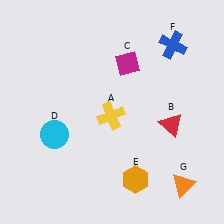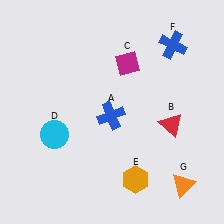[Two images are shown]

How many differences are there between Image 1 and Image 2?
There is 1 difference between the two images.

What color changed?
The cross (A) changed from yellow in Image 1 to blue in Image 2.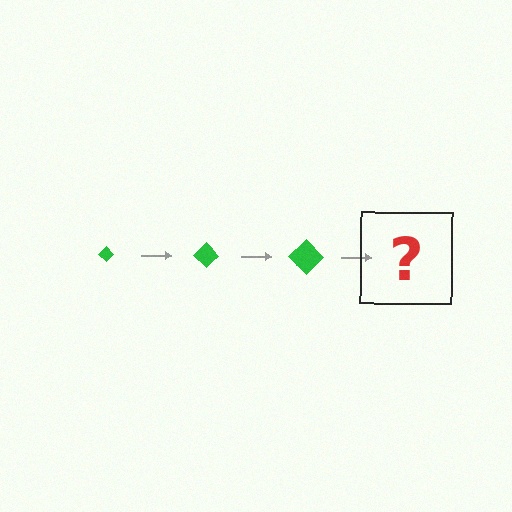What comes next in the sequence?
The next element should be a green diamond, larger than the previous one.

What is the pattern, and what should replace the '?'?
The pattern is that the diamond gets progressively larger each step. The '?' should be a green diamond, larger than the previous one.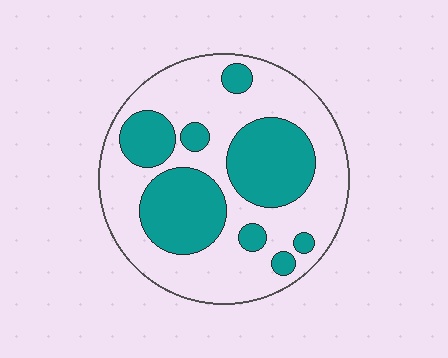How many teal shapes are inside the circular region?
8.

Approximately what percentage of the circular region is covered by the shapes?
Approximately 35%.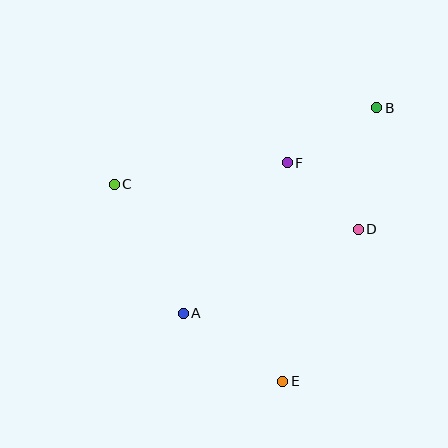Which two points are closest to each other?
Points D and F are closest to each other.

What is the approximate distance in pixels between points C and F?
The distance between C and F is approximately 174 pixels.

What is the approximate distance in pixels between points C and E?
The distance between C and E is approximately 259 pixels.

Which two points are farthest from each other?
Points B and E are farthest from each other.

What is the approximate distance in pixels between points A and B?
The distance between A and B is approximately 282 pixels.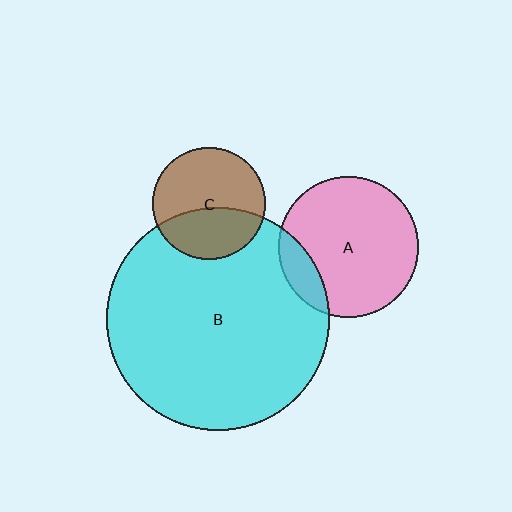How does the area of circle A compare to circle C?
Approximately 1.6 times.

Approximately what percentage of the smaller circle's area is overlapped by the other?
Approximately 40%.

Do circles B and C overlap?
Yes.